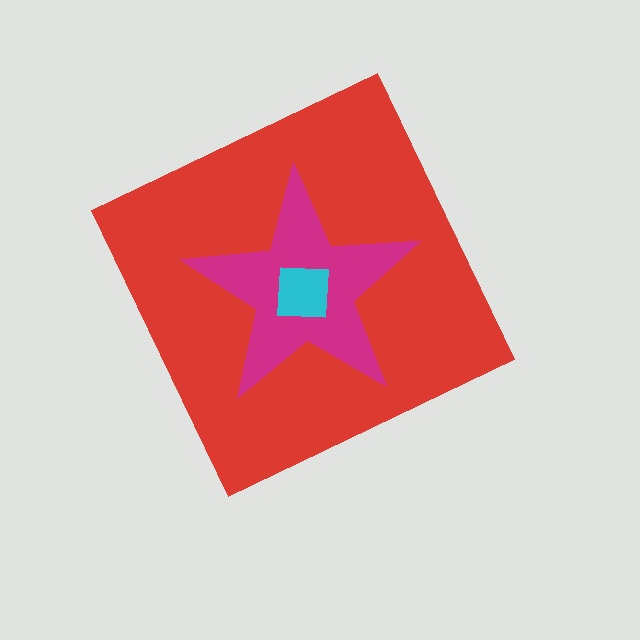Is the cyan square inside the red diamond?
Yes.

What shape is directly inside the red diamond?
The magenta star.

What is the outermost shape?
The red diamond.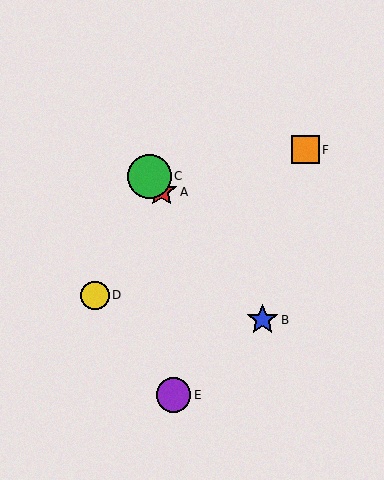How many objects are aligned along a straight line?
3 objects (A, B, C) are aligned along a straight line.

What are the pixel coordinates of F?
Object F is at (306, 150).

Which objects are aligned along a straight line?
Objects A, B, C are aligned along a straight line.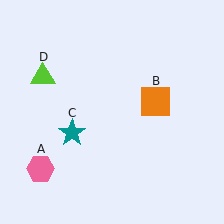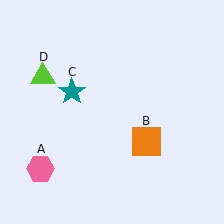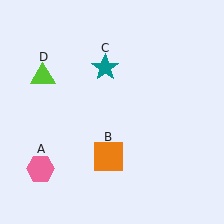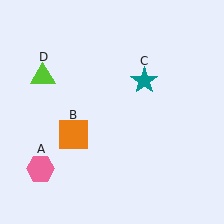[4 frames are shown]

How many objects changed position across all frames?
2 objects changed position: orange square (object B), teal star (object C).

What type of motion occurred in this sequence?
The orange square (object B), teal star (object C) rotated clockwise around the center of the scene.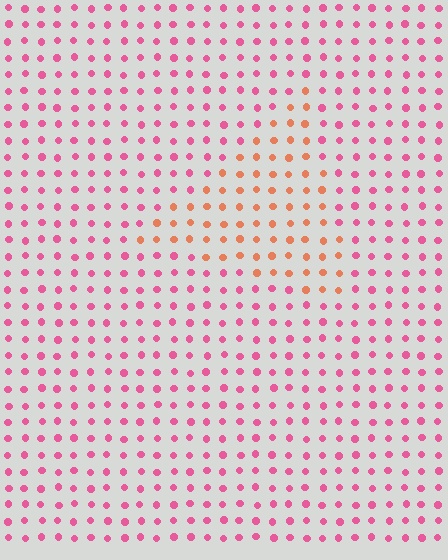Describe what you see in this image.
The image is filled with small pink elements in a uniform arrangement. A triangle-shaped region is visible where the elements are tinted to a slightly different hue, forming a subtle color boundary.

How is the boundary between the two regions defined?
The boundary is defined purely by a slight shift in hue (about 43 degrees). Spacing, size, and orientation are identical on both sides.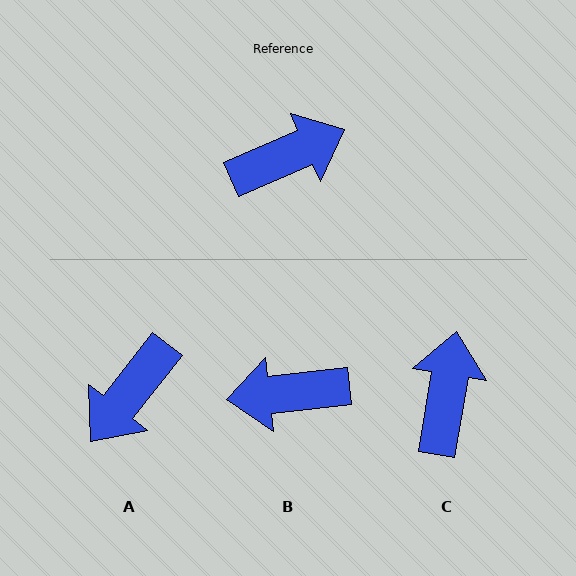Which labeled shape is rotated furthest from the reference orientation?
B, about 163 degrees away.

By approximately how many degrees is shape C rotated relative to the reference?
Approximately 57 degrees counter-clockwise.